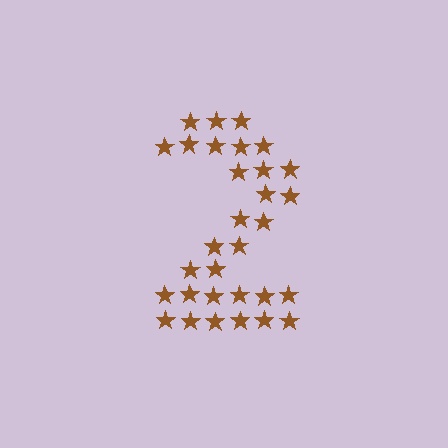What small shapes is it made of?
It is made of small stars.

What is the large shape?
The large shape is the digit 2.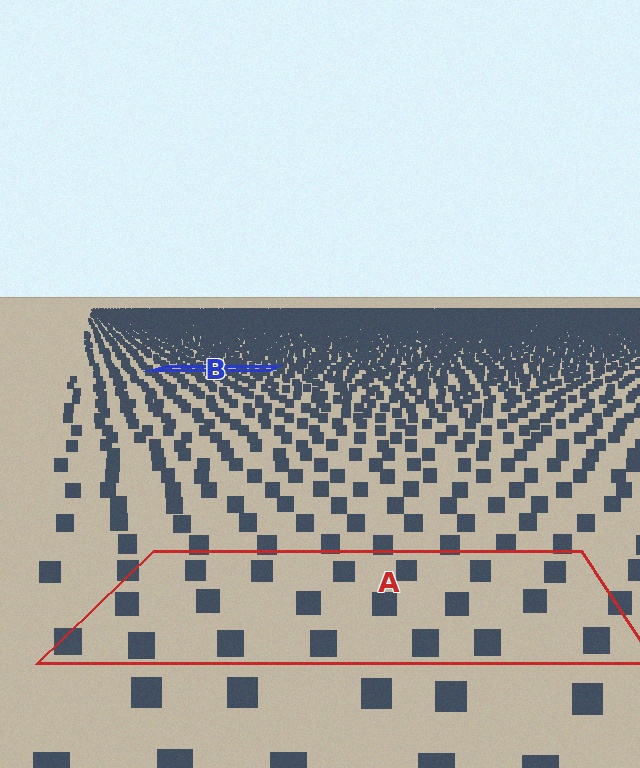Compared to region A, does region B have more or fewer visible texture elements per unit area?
Region B has more texture elements per unit area — they are packed more densely because it is farther away.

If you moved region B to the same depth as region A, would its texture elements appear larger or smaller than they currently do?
They would appear larger. At a closer depth, the same texture elements are projected at a bigger on-screen size.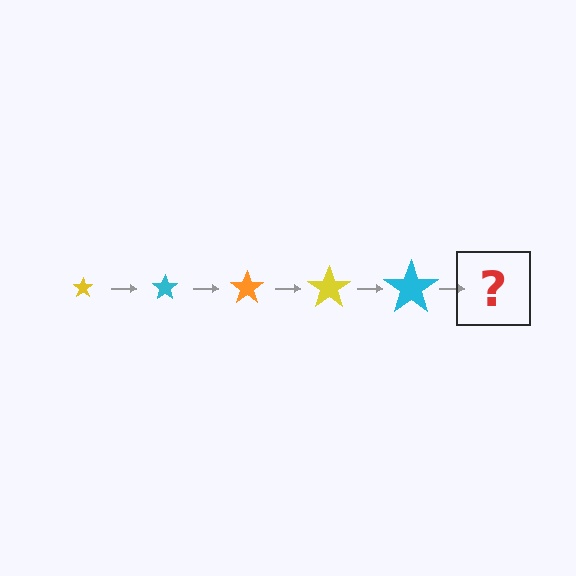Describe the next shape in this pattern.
It should be an orange star, larger than the previous one.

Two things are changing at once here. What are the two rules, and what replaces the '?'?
The two rules are that the star grows larger each step and the color cycles through yellow, cyan, and orange. The '?' should be an orange star, larger than the previous one.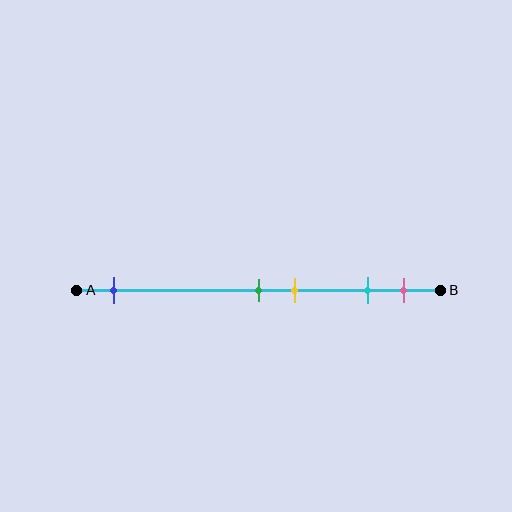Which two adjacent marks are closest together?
The green and yellow marks are the closest adjacent pair.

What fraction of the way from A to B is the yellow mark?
The yellow mark is approximately 60% (0.6) of the way from A to B.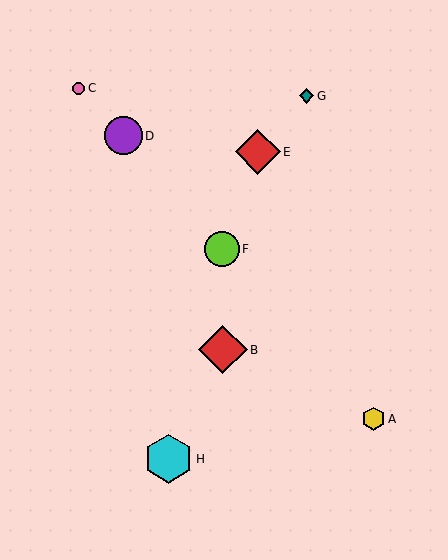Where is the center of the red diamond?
The center of the red diamond is at (223, 350).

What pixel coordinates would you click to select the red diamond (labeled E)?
Click at (258, 152) to select the red diamond E.